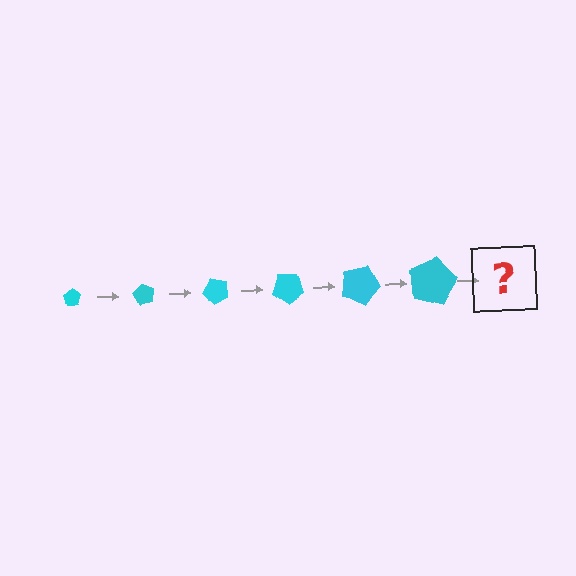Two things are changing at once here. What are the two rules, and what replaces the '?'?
The two rules are that the pentagon grows larger each step and it rotates 60 degrees each step. The '?' should be a pentagon, larger than the previous one and rotated 360 degrees from the start.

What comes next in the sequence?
The next element should be a pentagon, larger than the previous one and rotated 360 degrees from the start.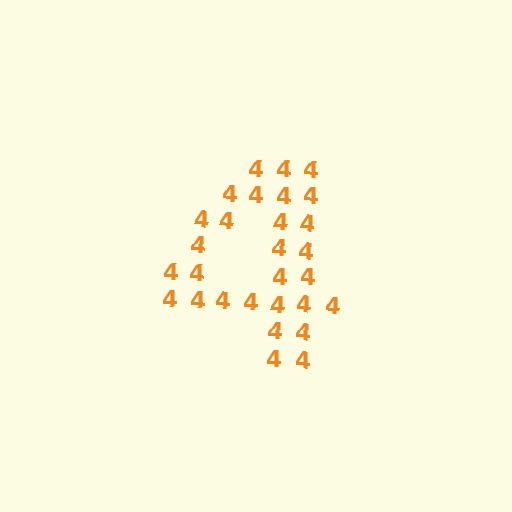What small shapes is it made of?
It is made of small digit 4's.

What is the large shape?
The large shape is the digit 4.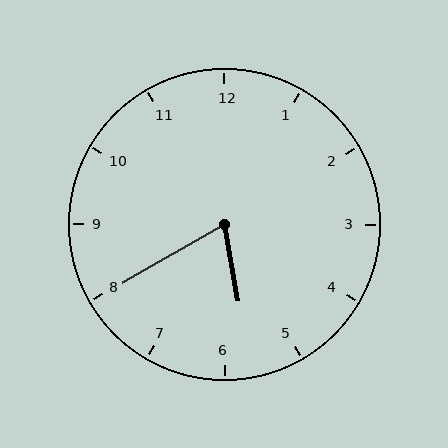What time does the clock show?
5:40.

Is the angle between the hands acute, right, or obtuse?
It is acute.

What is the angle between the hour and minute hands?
Approximately 70 degrees.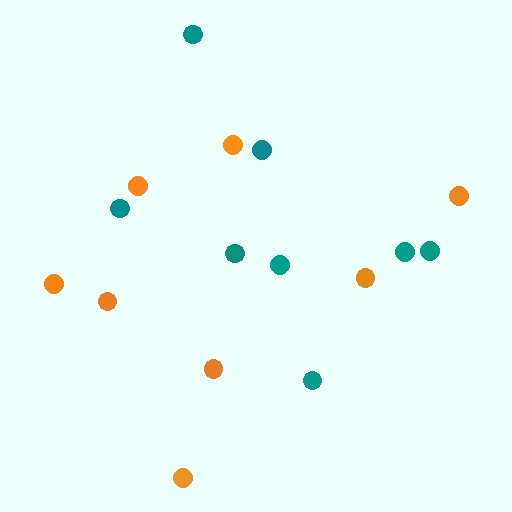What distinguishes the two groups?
There are 2 groups: one group of teal circles (8) and one group of orange circles (8).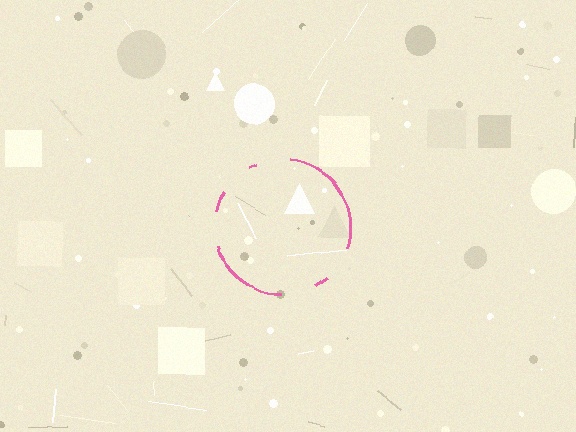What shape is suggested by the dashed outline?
The dashed outline suggests a circle.